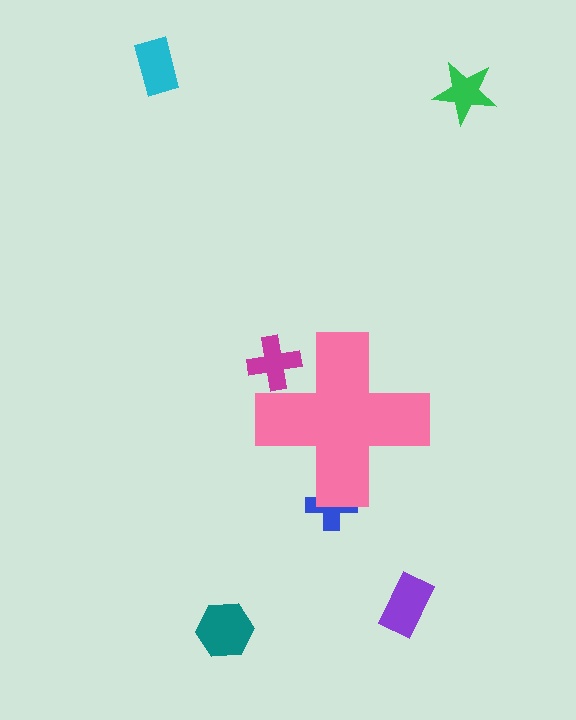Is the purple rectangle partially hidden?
No, the purple rectangle is fully visible.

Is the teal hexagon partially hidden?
No, the teal hexagon is fully visible.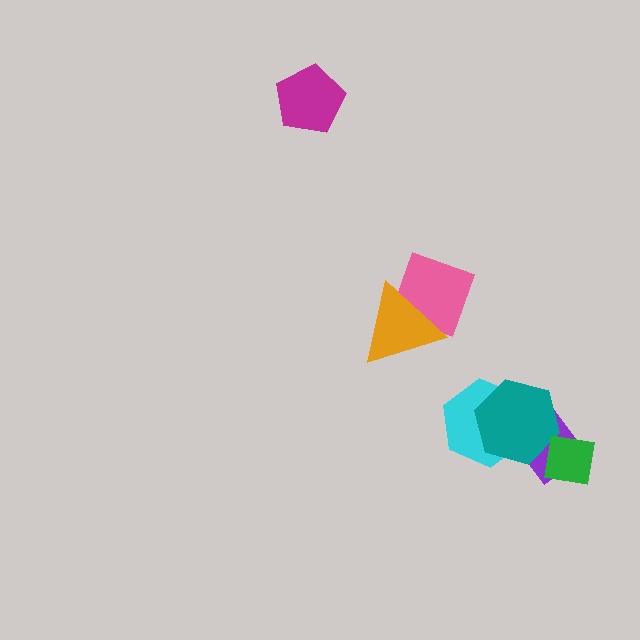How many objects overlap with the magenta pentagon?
0 objects overlap with the magenta pentagon.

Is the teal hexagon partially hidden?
Yes, it is partially covered by another shape.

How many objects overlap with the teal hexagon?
3 objects overlap with the teal hexagon.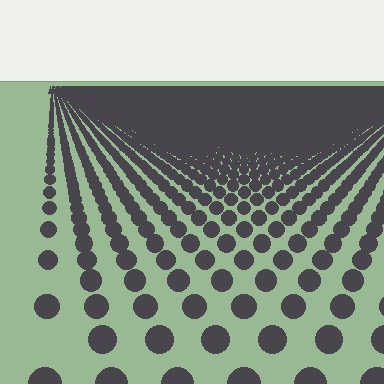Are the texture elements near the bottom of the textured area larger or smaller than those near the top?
Larger. Near the bottom, elements are closer to the viewer and appear at a bigger on-screen size.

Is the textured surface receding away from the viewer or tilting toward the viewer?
The surface is receding away from the viewer. Texture elements get smaller and denser toward the top.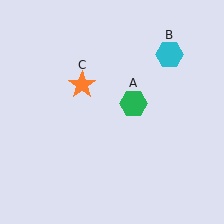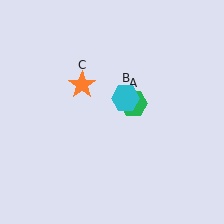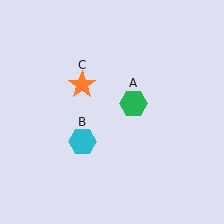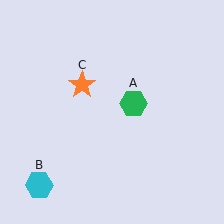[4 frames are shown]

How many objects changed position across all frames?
1 object changed position: cyan hexagon (object B).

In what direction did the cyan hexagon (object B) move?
The cyan hexagon (object B) moved down and to the left.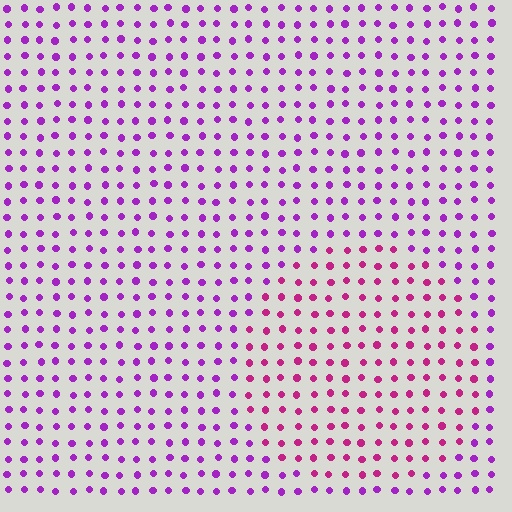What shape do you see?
I see a circle.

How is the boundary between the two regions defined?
The boundary is defined purely by a slight shift in hue (about 35 degrees). Spacing, size, and orientation are identical on both sides.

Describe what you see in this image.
The image is filled with small purple elements in a uniform arrangement. A circle-shaped region is visible where the elements are tinted to a slightly different hue, forming a subtle color boundary.